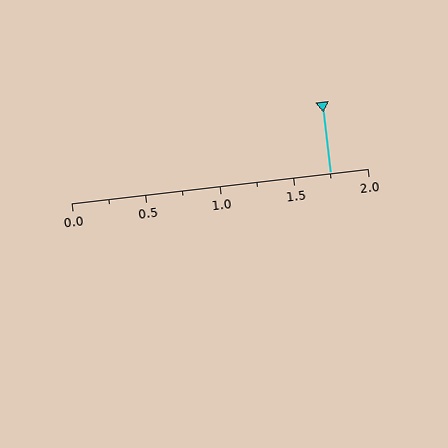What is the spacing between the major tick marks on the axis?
The major ticks are spaced 0.5 apart.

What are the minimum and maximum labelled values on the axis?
The axis runs from 0.0 to 2.0.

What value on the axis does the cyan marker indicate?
The marker indicates approximately 1.75.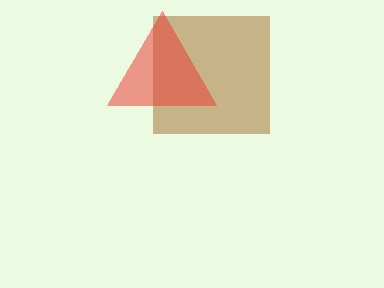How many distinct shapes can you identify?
There are 2 distinct shapes: a brown square, a red triangle.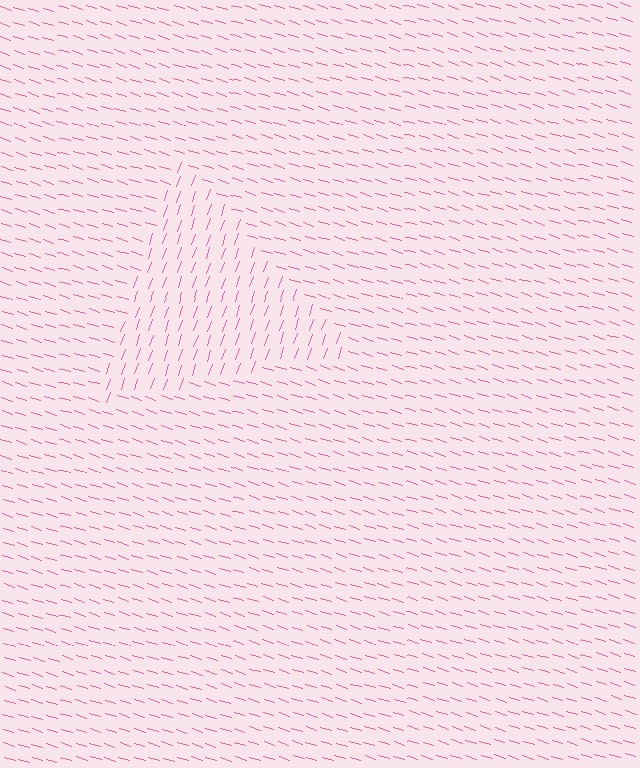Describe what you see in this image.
The image is filled with small pink line segments. A triangle region in the image has lines oriented differently from the surrounding lines, creating a visible texture boundary.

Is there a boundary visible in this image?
Yes, there is a texture boundary formed by a change in line orientation.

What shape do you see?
I see a triangle.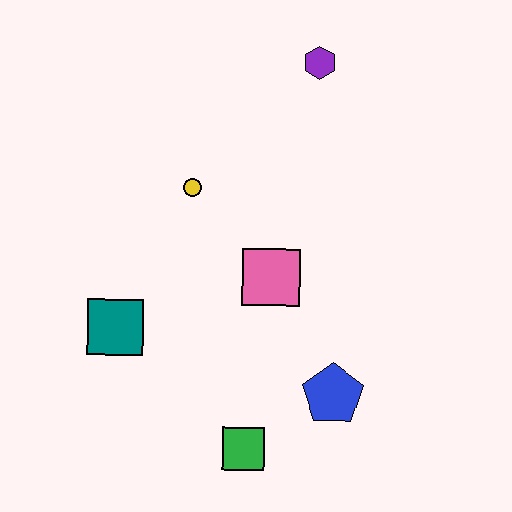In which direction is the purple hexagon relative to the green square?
The purple hexagon is above the green square.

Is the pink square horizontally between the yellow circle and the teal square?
No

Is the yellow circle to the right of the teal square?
Yes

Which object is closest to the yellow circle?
The pink square is closest to the yellow circle.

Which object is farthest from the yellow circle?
The green square is farthest from the yellow circle.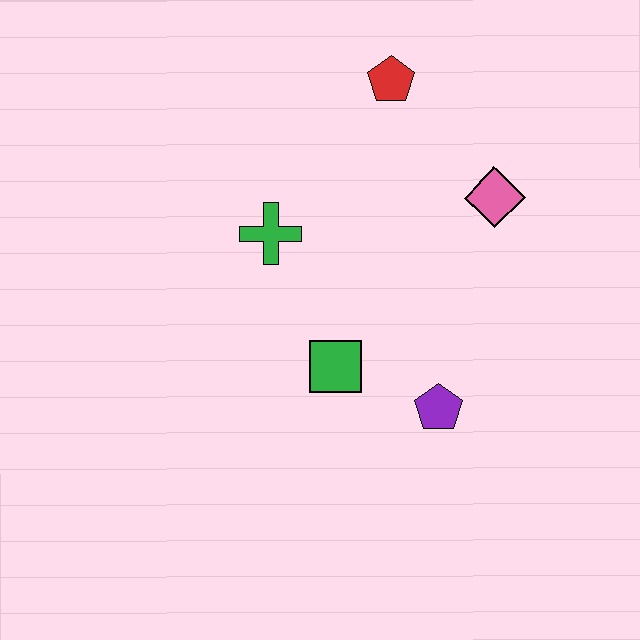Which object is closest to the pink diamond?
The red pentagon is closest to the pink diamond.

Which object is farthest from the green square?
The red pentagon is farthest from the green square.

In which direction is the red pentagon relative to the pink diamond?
The red pentagon is above the pink diamond.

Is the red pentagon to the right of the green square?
Yes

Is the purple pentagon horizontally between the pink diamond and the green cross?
Yes